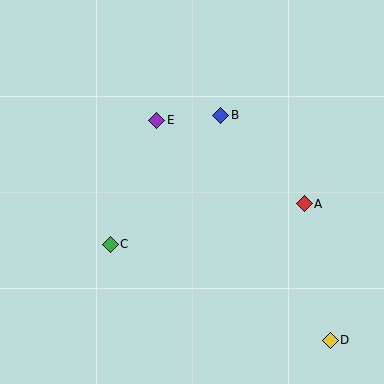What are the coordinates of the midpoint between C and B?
The midpoint between C and B is at (165, 180).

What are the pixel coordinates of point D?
Point D is at (330, 340).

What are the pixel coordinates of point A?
Point A is at (304, 204).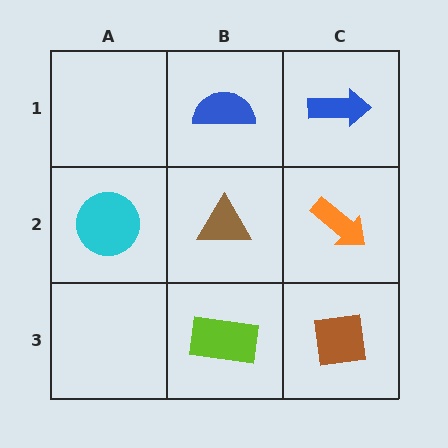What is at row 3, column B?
A lime rectangle.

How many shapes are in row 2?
3 shapes.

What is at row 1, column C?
A blue arrow.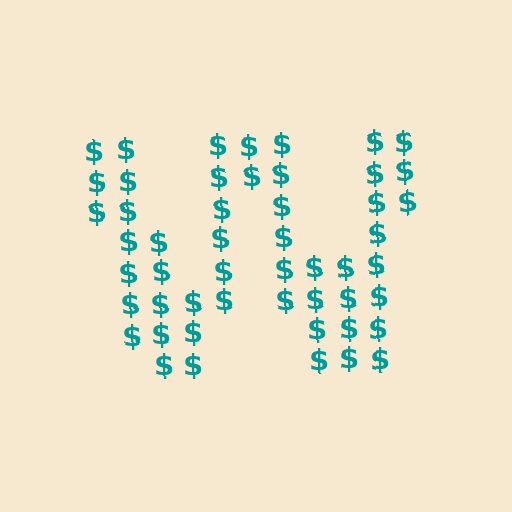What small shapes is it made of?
It is made of small dollar signs.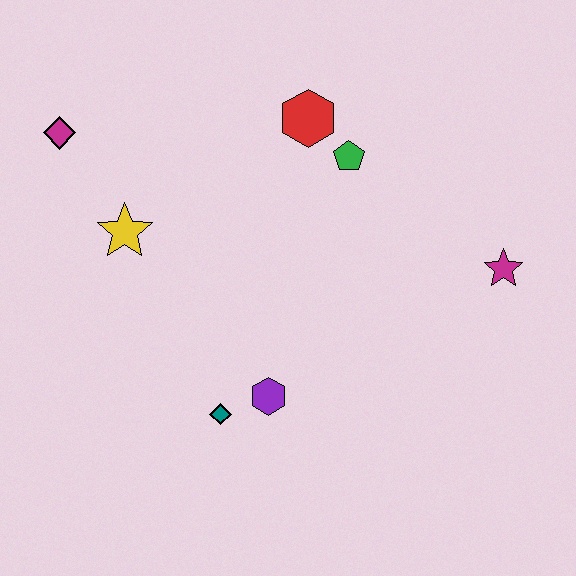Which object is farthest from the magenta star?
The magenta diamond is farthest from the magenta star.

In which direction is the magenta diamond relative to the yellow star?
The magenta diamond is above the yellow star.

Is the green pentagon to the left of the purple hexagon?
No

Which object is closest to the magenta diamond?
The yellow star is closest to the magenta diamond.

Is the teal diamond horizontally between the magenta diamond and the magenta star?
Yes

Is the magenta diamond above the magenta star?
Yes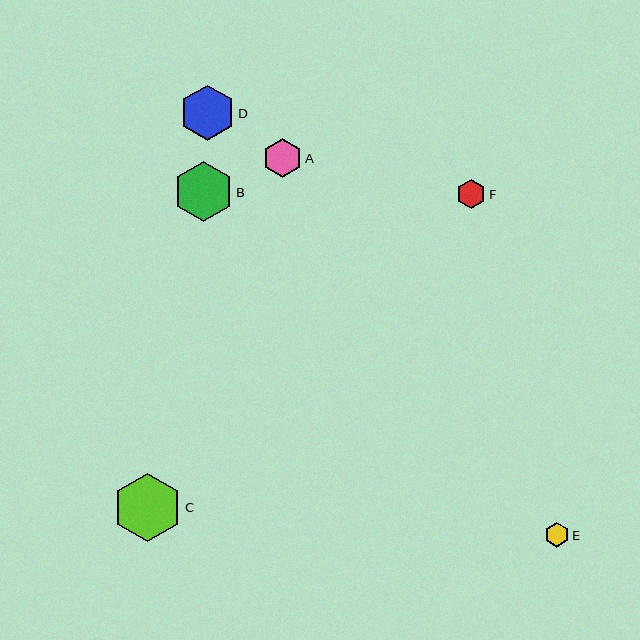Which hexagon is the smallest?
Hexagon E is the smallest with a size of approximately 24 pixels.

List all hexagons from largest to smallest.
From largest to smallest: C, B, D, A, F, E.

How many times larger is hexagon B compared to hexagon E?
Hexagon B is approximately 2.4 times the size of hexagon E.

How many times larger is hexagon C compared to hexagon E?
Hexagon C is approximately 2.8 times the size of hexagon E.